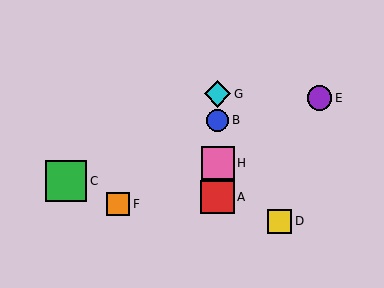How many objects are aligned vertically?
4 objects (A, B, G, H) are aligned vertically.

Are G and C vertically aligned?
No, G is at x≈218 and C is at x≈66.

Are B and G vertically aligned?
Yes, both are at x≈218.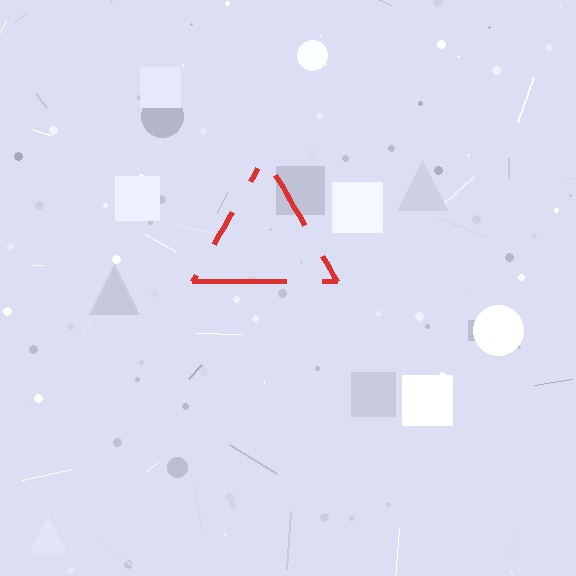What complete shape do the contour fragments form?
The contour fragments form a triangle.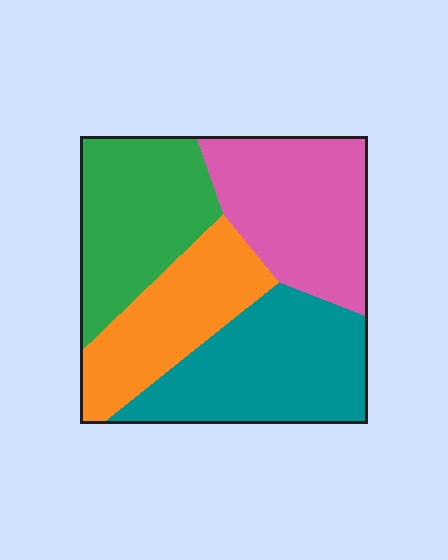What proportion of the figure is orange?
Orange takes up about one fifth (1/5) of the figure.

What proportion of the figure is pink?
Pink takes up between a quarter and a half of the figure.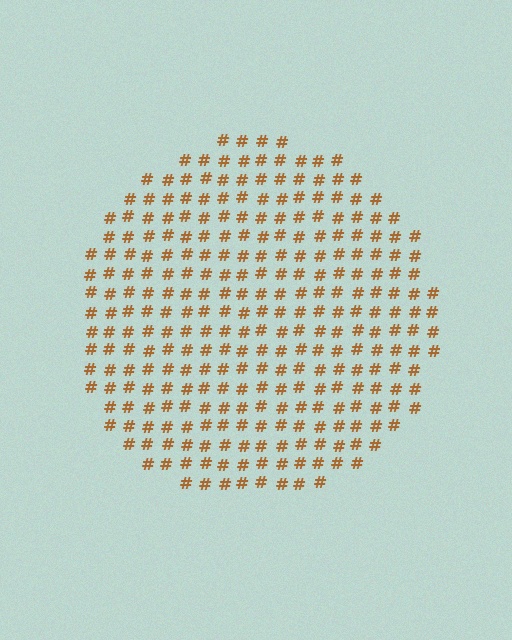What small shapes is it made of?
It is made of small hash symbols.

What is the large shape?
The large shape is a circle.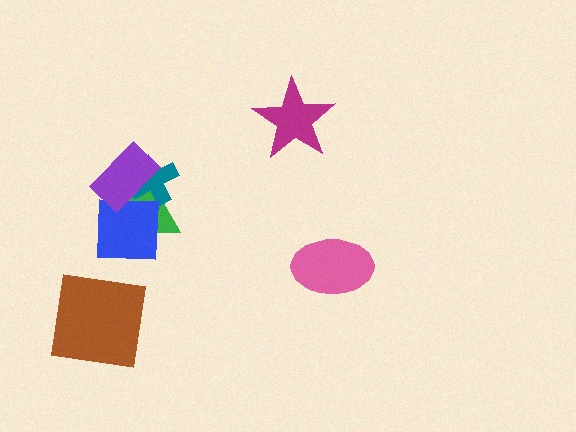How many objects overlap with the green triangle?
3 objects overlap with the green triangle.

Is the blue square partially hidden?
Yes, it is partially covered by another shape.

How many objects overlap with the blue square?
3 objects overlap with the blue square.